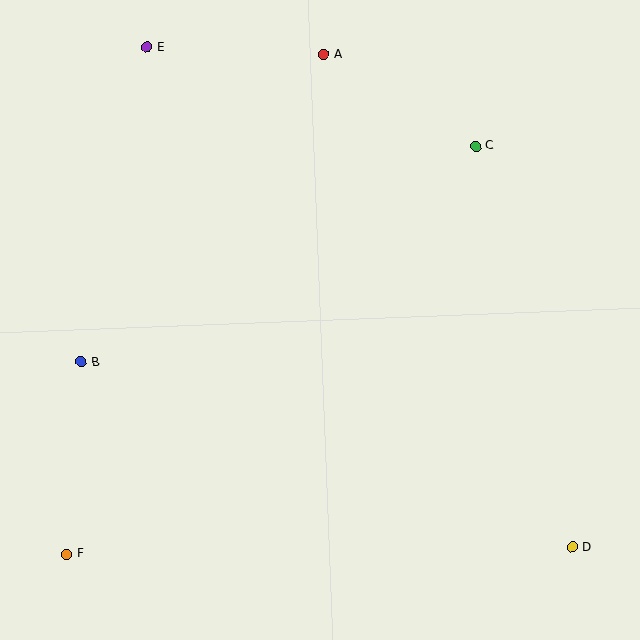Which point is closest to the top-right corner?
Point C is closest to the top-right corner.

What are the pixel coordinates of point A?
Point A is at (323, 54).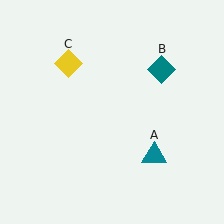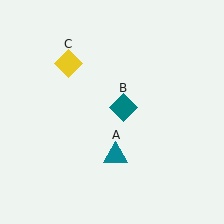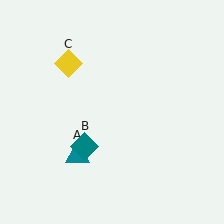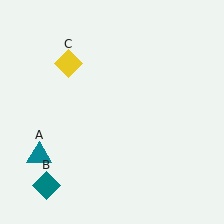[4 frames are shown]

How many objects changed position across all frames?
2 objects changed position: teal triangle (object A), teal diamond (object B).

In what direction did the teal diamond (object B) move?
The teal diamond (object B) moved down and to the left.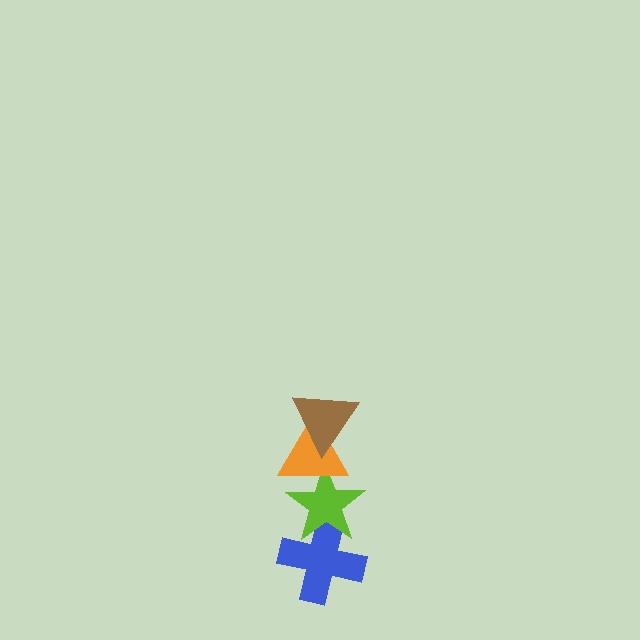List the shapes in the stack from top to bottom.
From top to bottom: the brown triangle, the orange triangle, the lime star, the blue cross.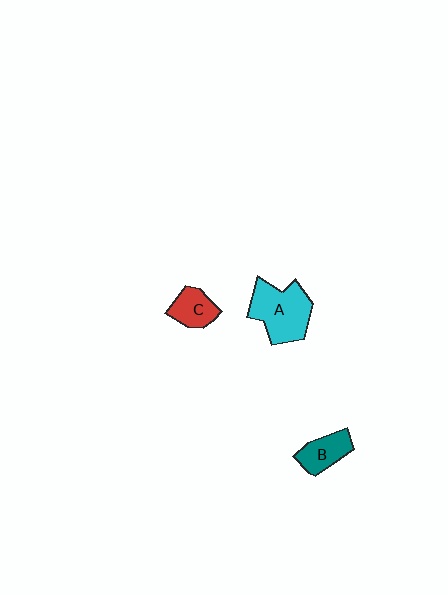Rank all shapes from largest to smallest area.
From largest to smallest: A (cyan), B (teal), C (red).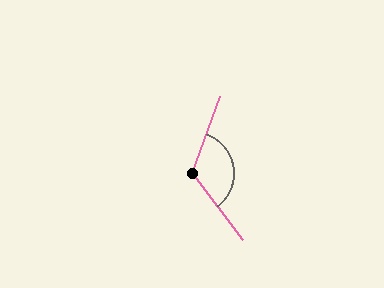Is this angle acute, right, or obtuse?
It is obtuse.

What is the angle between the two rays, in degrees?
Approximately 123 degrees.